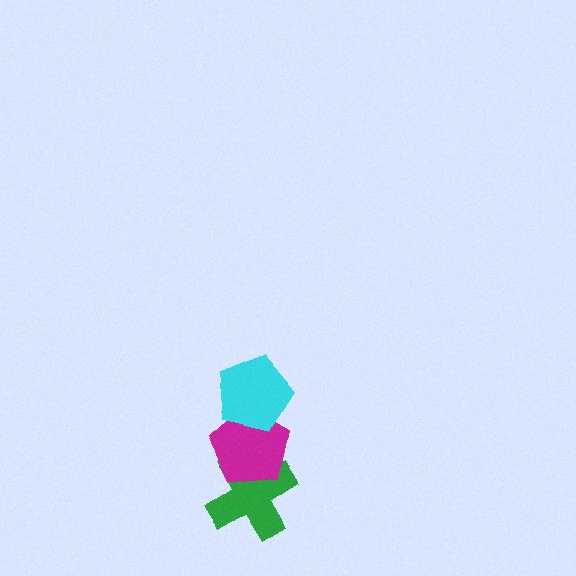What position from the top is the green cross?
The green cross is 3rd from the top.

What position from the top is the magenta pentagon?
The magenta pentagon is 2nd from the top.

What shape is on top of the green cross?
The magenta pentagon is on top of the green cross.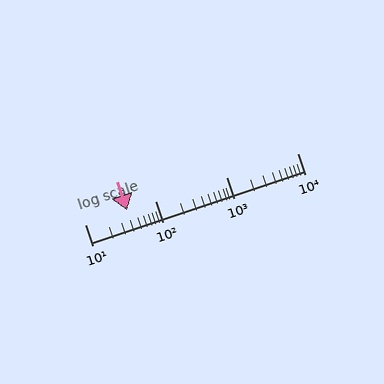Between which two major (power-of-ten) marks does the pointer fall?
The pointer is between 10 and 100.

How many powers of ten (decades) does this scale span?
The scale spans 3 decades, from 10 to 10000.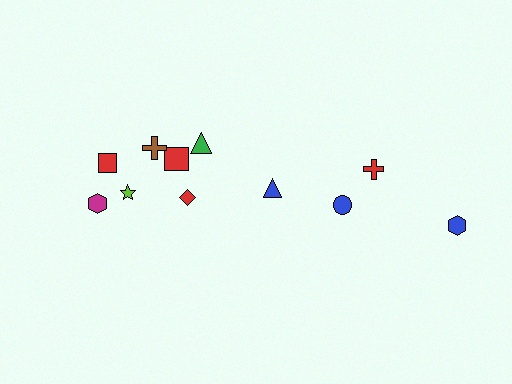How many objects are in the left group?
There are 7 objects.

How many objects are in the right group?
There are 4 objects.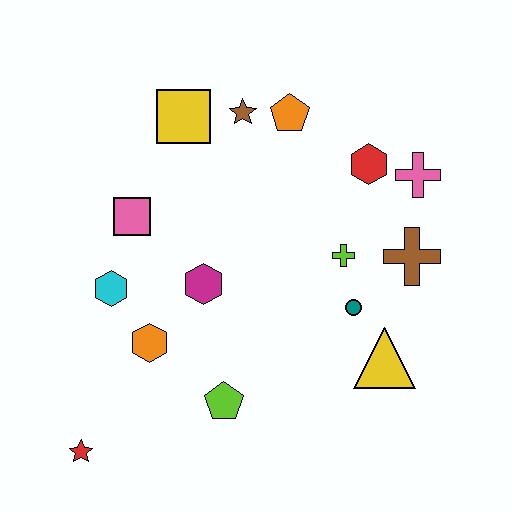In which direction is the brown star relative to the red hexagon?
The brown star is to the left of the red hexagon.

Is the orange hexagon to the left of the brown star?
Yes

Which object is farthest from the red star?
The pink cross is farthest from the red star.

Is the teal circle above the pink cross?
No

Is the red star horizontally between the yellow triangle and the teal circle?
No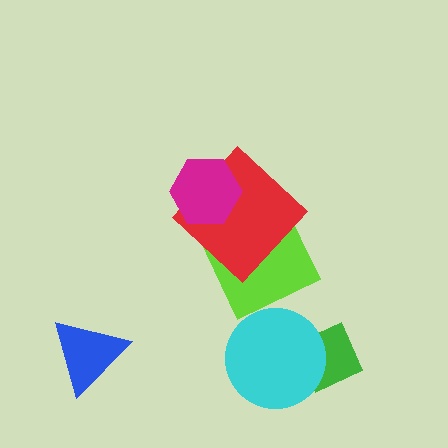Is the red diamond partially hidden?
Yes, it is partially covered by another shape.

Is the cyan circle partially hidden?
No, no other shape covers it.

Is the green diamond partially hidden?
Yes, it is partially covered by another shape.